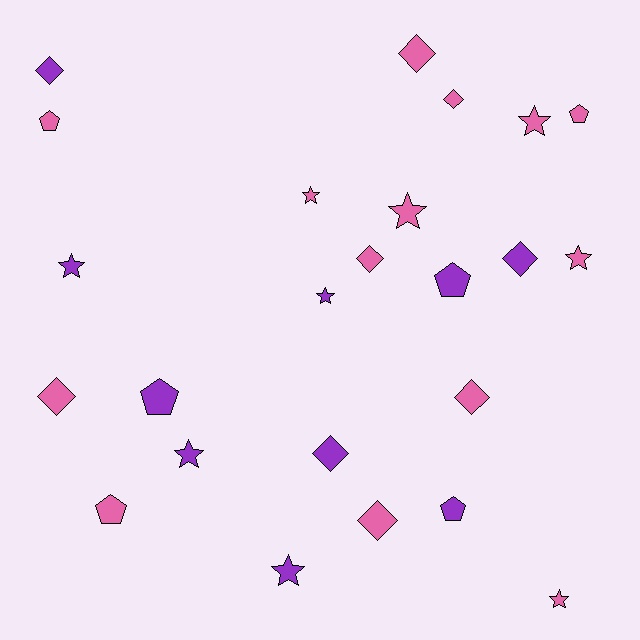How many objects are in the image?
There are 24 objects.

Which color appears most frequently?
Pink, with 14 objects.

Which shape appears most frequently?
Diamond, with 9 objects.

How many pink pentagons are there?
There are 3 pink pentagons.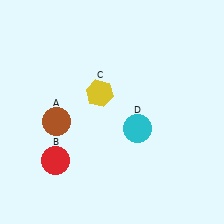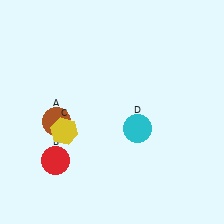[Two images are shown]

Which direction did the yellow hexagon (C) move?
The yellow hexagon (C) moved down.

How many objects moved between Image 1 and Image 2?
1 object moved between the two images.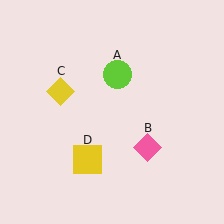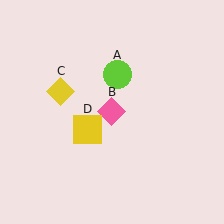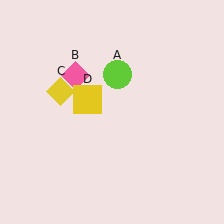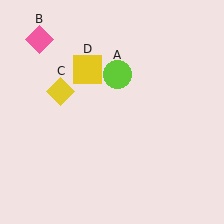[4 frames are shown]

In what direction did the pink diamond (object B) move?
The pink diamond (object B) moved up and to the left.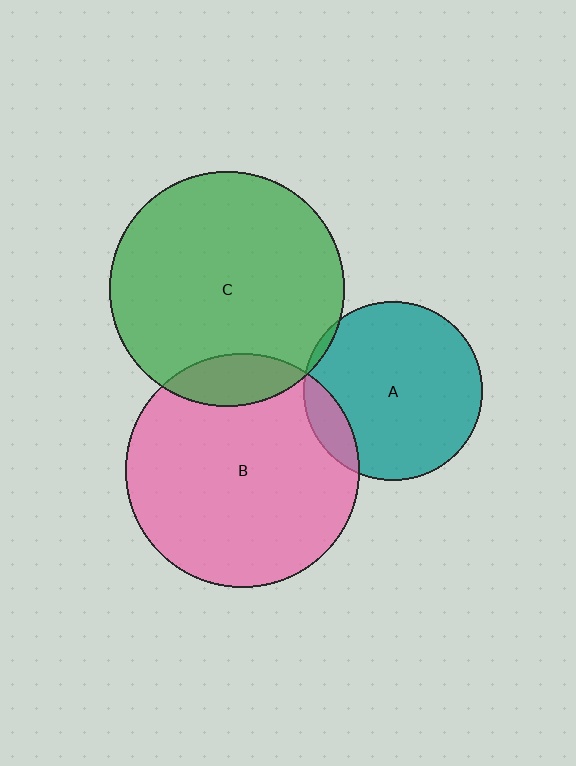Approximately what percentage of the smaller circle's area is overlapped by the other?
Approximately 10%.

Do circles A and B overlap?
Yes.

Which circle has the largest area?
Circle C (green).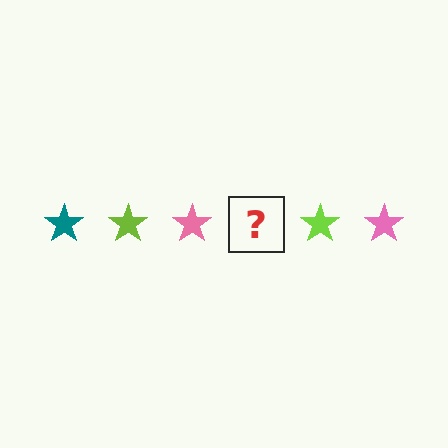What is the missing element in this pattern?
The missing element is a teal star.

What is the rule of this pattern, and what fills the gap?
The rule is that the pattern cycles through teal, lime, pink stars. The gap should be filled with a teal star.